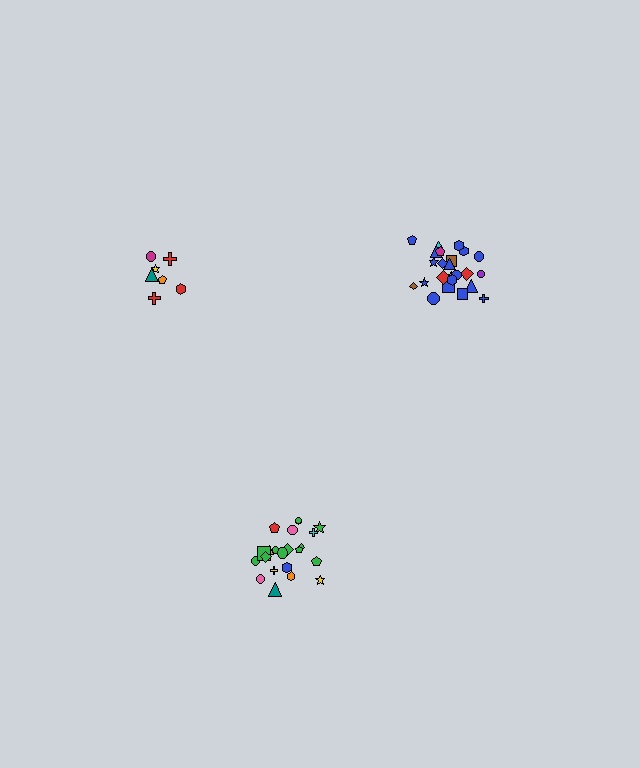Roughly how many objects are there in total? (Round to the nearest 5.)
Roughly 55 objects in total.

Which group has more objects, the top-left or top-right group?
The top-right group.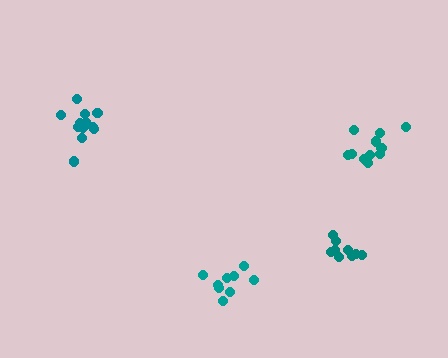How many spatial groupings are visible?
There are 4 spatial groupings.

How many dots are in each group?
Group 1: 10 dots, Group 2: 11 dots, Group 3: 9 dots, Group 4: 12 dots (42 total).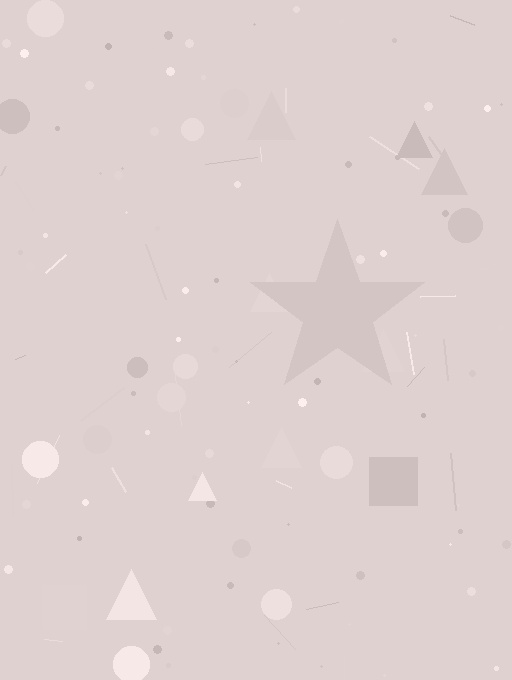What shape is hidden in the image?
A star is hidden in the image.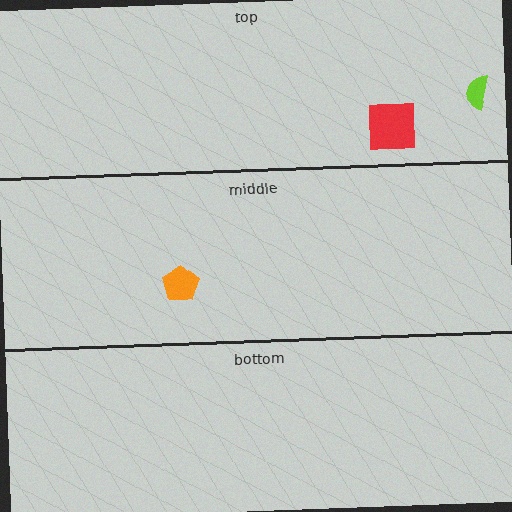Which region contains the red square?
The top region.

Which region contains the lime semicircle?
The top region.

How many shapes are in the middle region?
1.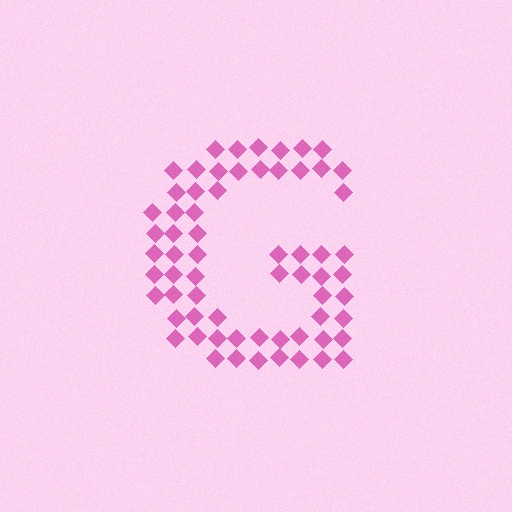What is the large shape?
The large shape is the letter G.